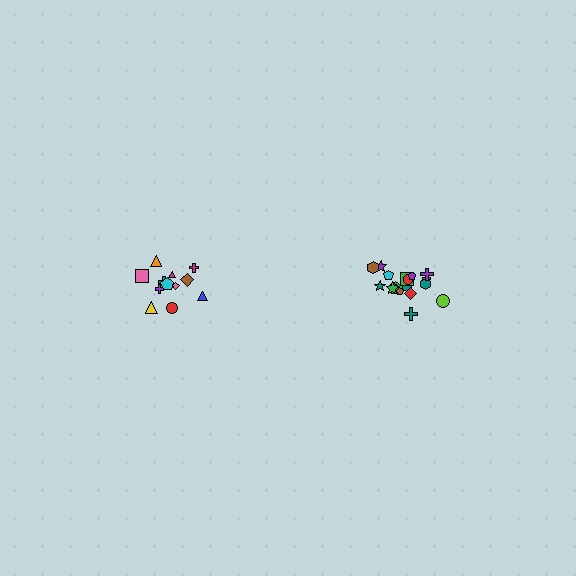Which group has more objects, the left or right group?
The right group.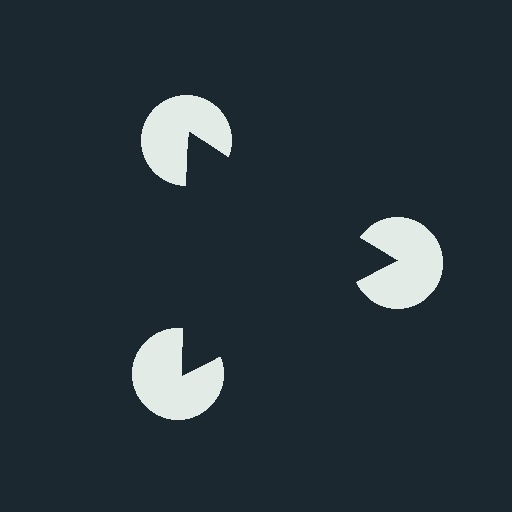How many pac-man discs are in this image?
There are 3 — one at each vertex of the illusory triangle.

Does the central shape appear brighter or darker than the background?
It typically appears slightly darker than the background, even though no actual brightness change is drawn.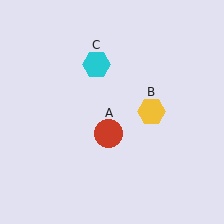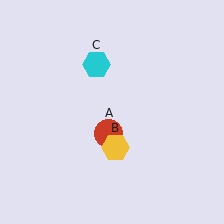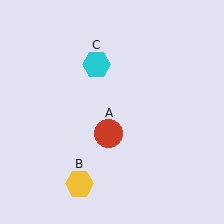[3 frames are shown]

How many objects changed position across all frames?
1 object changed position: yellow hexagon (object B).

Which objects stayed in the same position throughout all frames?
Red circle (object A) and cyan hexagon (object C) remained stationary.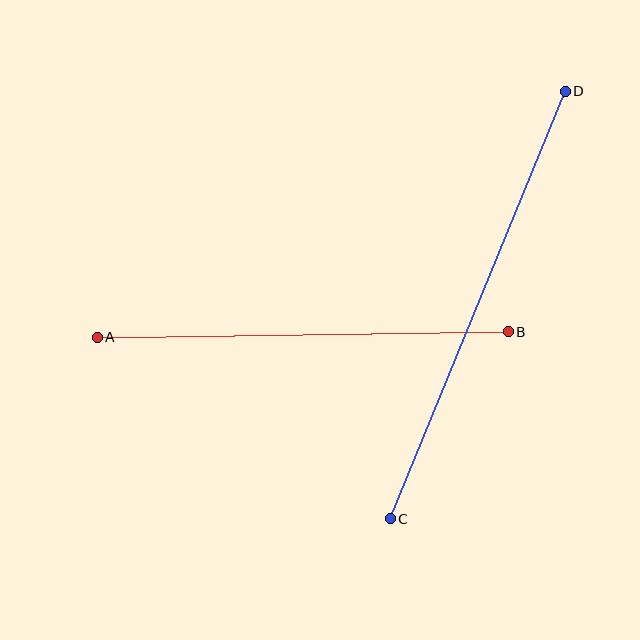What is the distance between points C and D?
The distance is approximately 462 pixels.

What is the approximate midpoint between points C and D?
The midpoint is at approximately (478, 305) pixels.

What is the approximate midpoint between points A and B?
The midpoint is at approximately (303, 334) pixels.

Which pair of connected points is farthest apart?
Points C and D are farthest apart.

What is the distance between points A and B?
The distance is approximately 411 pixels.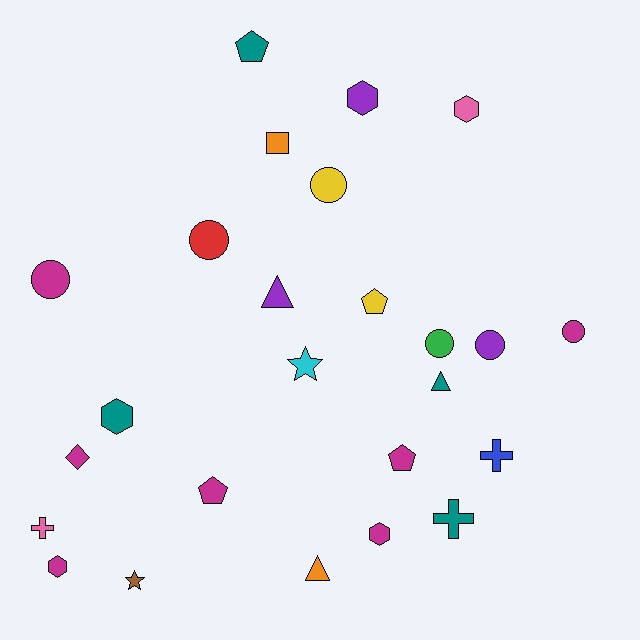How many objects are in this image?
There are 25 objects.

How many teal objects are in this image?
There are 4 teal objects.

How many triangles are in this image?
There are 3 triangles.